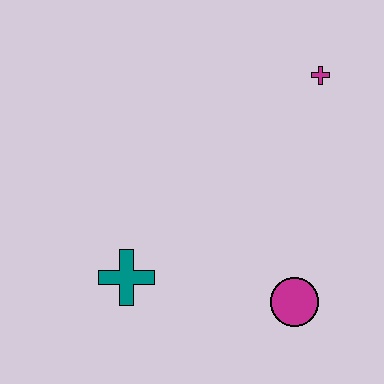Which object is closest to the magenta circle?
The teal cross is closest to the magenta circle.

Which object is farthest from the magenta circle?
The magenta cross is farthest from the magenta circle.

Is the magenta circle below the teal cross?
Yes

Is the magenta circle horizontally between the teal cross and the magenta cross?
Yes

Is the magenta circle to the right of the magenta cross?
No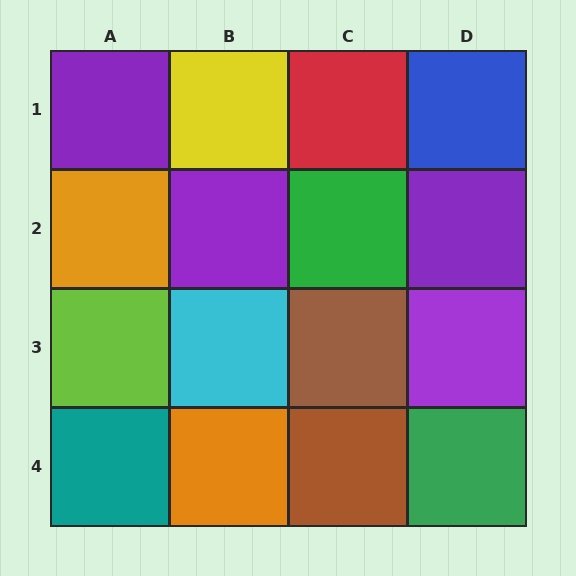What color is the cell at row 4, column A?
Teal.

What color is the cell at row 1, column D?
Blue.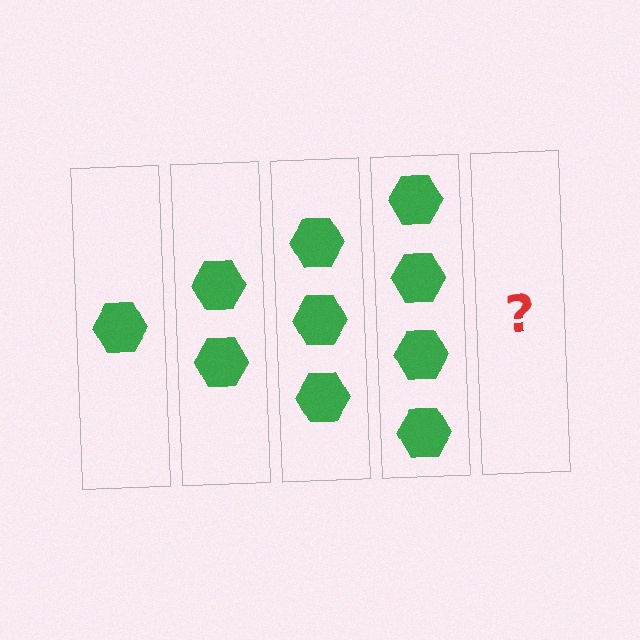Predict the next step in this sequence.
The next step is 5 hexagons.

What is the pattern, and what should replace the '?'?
The pattern is that each step adds one more hexagon. The '?' should be 5 hexagons.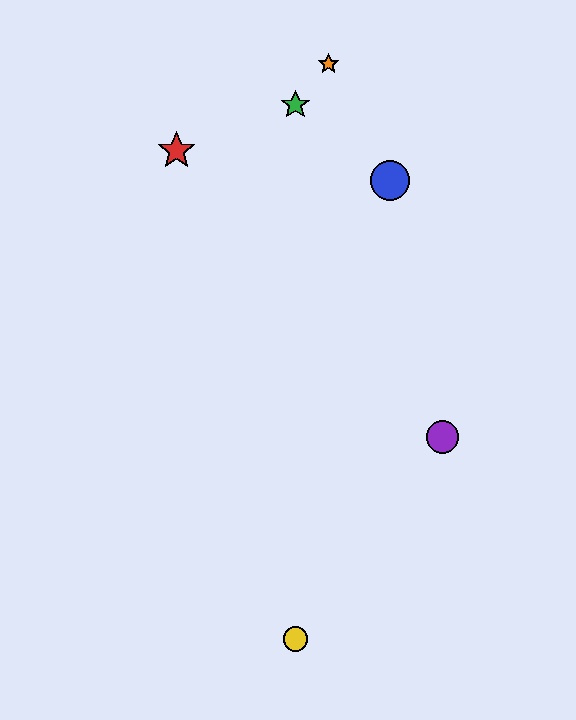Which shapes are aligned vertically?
The green star, the yellow circle are aligned vertically.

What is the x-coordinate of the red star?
The red star is at x≈177.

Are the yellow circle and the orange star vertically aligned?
No, the yellow circle is at x≈295 and the orange star is at x≈329.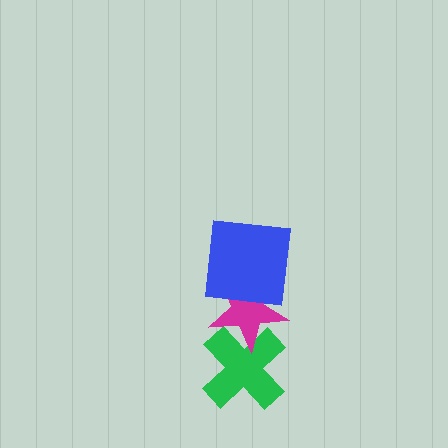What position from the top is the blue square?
The blue square is 1st from the top.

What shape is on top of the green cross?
The magenta star is on top of the green cross.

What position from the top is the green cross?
The green cross is 3rd from the top.